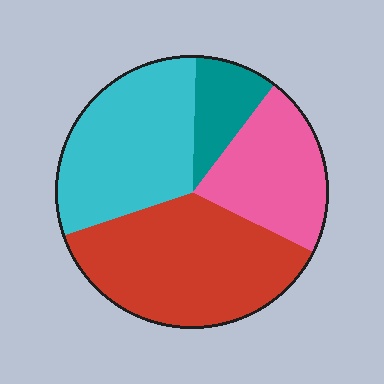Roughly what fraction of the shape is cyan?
Cyan covers about 30% of the shape.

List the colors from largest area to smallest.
From largest to smallest: red, cyan, pink, teal.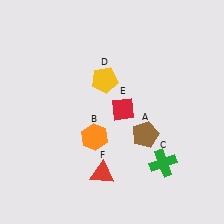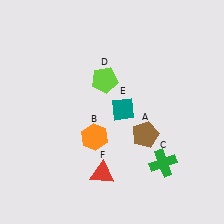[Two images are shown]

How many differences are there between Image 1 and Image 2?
There are 2 differences between the two images.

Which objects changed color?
D changed from yellow to lime. E changed from red to teal.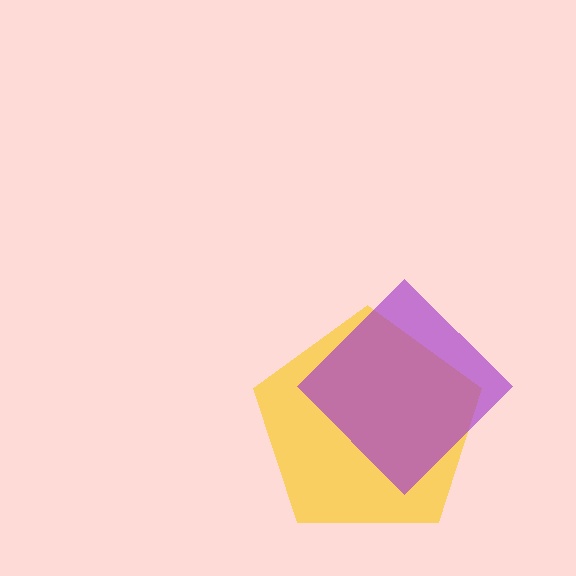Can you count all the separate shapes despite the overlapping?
Yes, there are 2 separate shapes.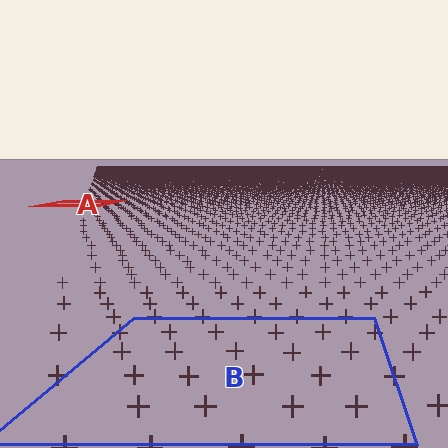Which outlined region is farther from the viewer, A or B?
Region A is farther from the viewer — the texture elements inside it appear smaller and more densely packed.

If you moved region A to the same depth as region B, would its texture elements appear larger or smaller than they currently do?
They would appear larger. At a closer depth, the same texture elements are projected at a bigger on-screen size.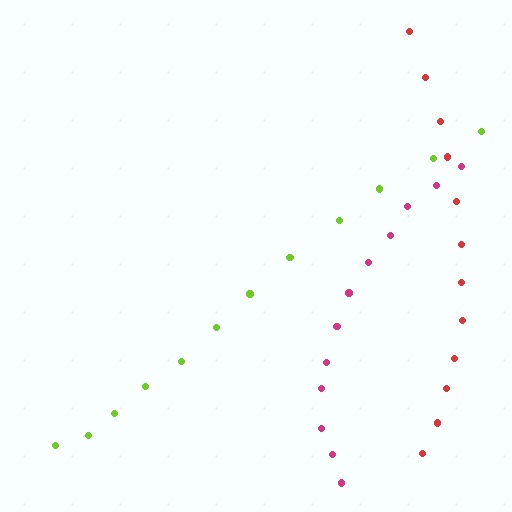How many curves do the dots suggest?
There are 3 distinct paths.